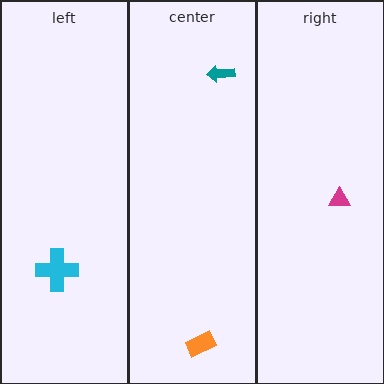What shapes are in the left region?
The cyan cross.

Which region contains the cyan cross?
The left region.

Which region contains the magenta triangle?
The right region.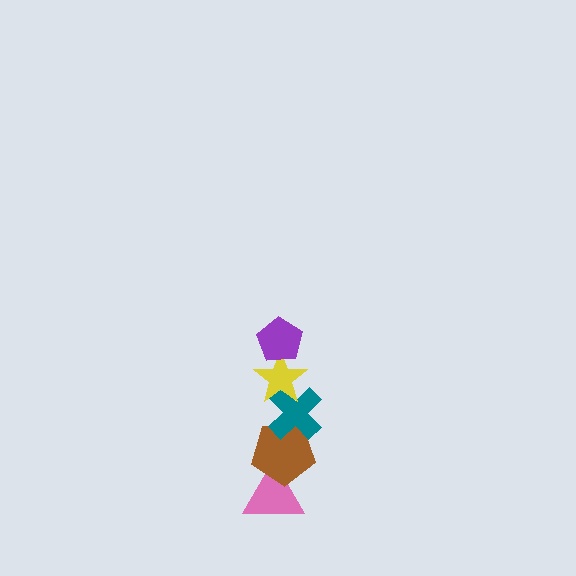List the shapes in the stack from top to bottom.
From top to bottom: the purple pentagon, the yellow star, the teal cross, the brown pentagon, the pink triangle.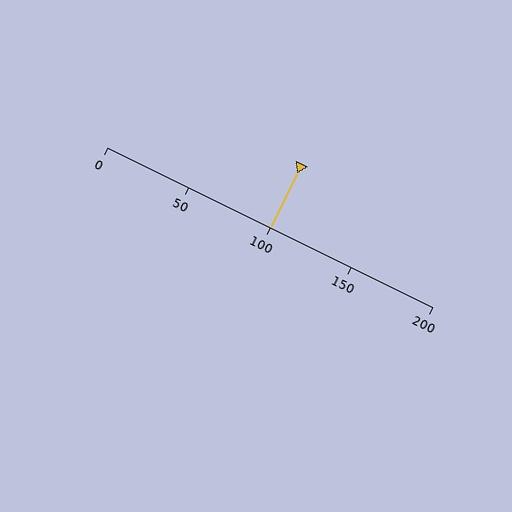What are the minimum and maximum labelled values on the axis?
The axis runs from 0 to 200.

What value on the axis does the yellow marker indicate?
The marker indicates approximately 100.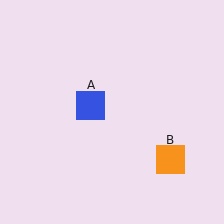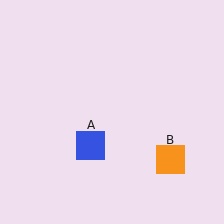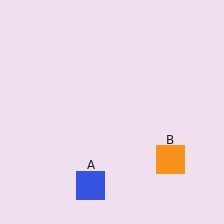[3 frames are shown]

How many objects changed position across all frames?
1 object changed position: blue square (object A).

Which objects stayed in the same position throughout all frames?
Orange square (object B) remained stationary.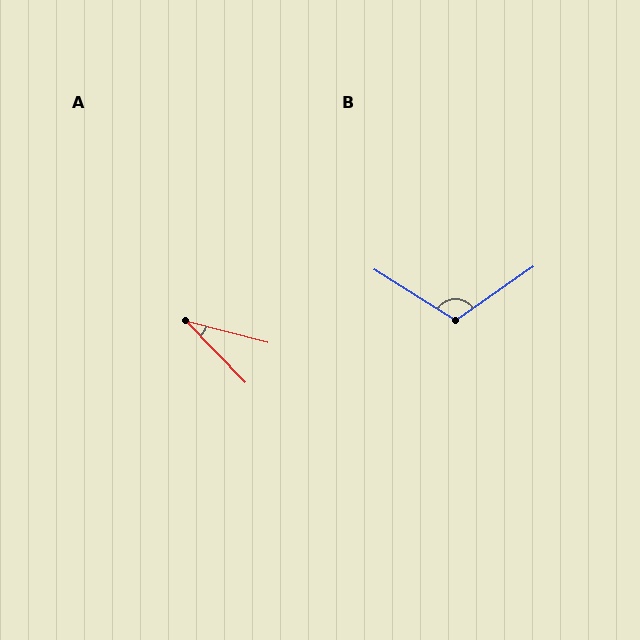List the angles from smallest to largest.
A (31°), B (113°).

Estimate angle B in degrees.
Approximately 113 degrees.